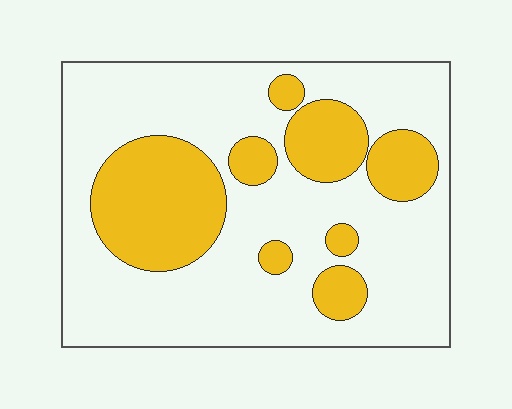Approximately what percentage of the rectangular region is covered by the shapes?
Approximately 30%.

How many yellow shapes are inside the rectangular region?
8.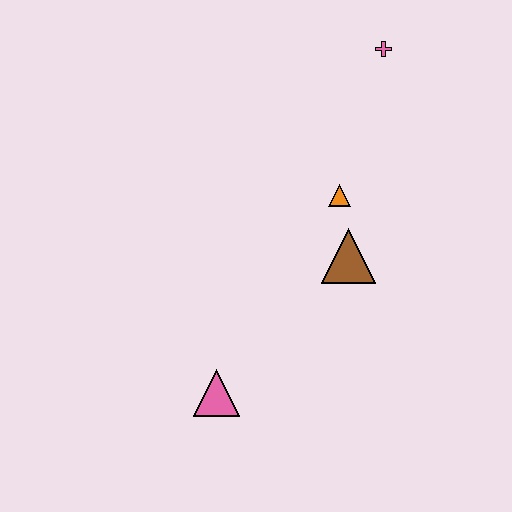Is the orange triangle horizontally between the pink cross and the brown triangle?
No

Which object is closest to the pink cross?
The orange triangle is closest to the pink cross.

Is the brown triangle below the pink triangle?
No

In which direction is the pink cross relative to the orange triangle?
The pink cross is above the orange triangle.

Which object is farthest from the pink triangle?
The pink cross is farthest from the pink triangle.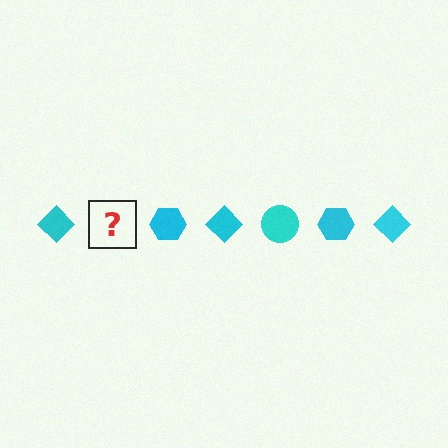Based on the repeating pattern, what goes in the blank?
The blank should be a cyan circle.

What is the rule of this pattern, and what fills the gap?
The rule is that the pattern cycles through diamond, circle, hexagon shapes in cyan. The gap should be filled with a cyan circle.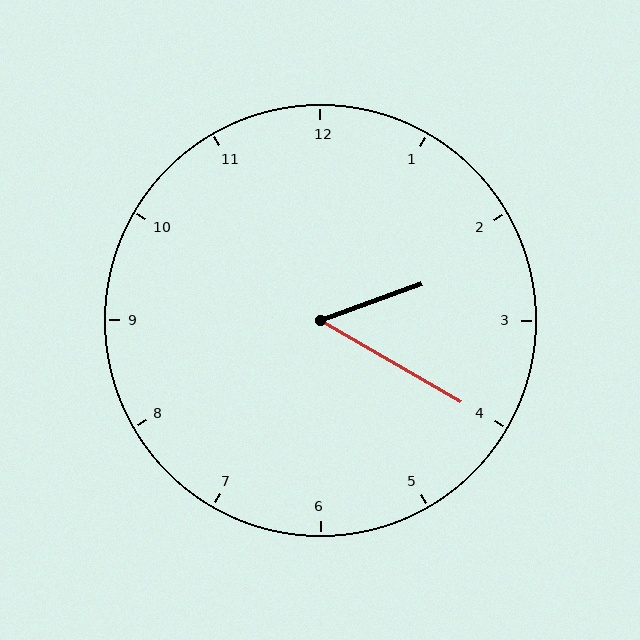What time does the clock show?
2:20.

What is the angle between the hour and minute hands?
Approximately 50 degrees.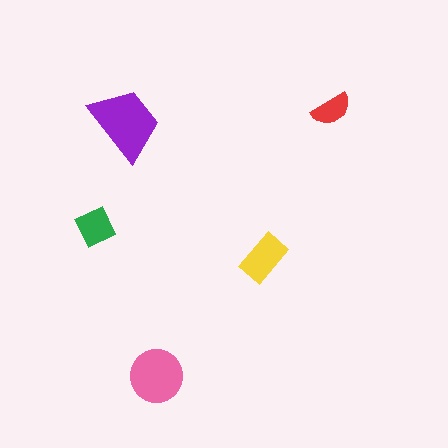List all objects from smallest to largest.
The red semicircle, the green square, the yellow rectangle, the pink circle, the purple trapezoid.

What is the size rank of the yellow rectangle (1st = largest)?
3rd.